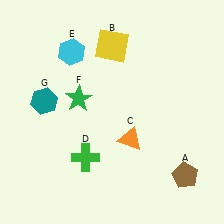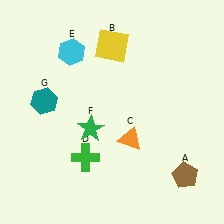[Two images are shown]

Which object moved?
The green star (F) moved down.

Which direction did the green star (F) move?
The green star (F) moved down.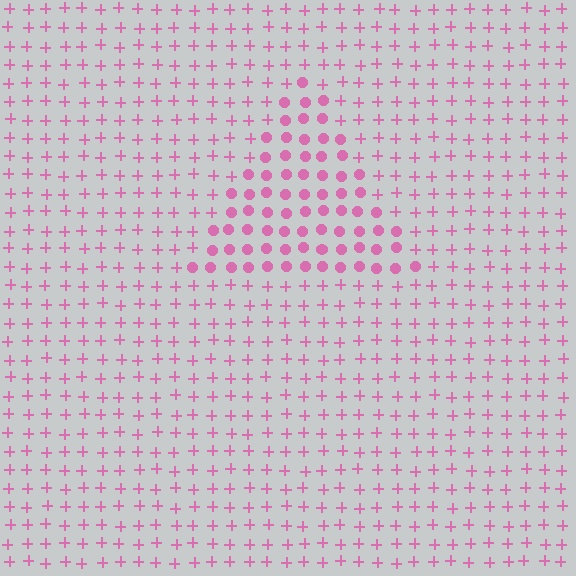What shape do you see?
I see a triangle.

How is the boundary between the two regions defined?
The boundary is defined by a change in element shape: circles inside vs. plus signs outside. All elements share the same color and spacing.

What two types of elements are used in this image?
The image uses circles inside the triangle region and plus signs outside it.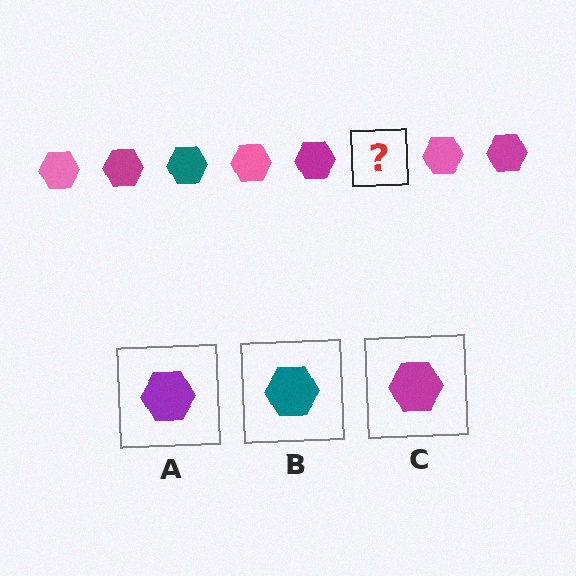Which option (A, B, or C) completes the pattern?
B.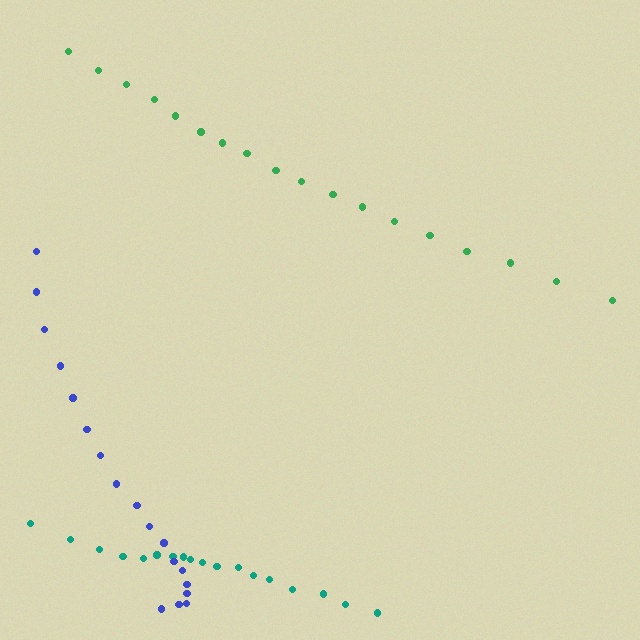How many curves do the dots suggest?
There are 3 distinct paths.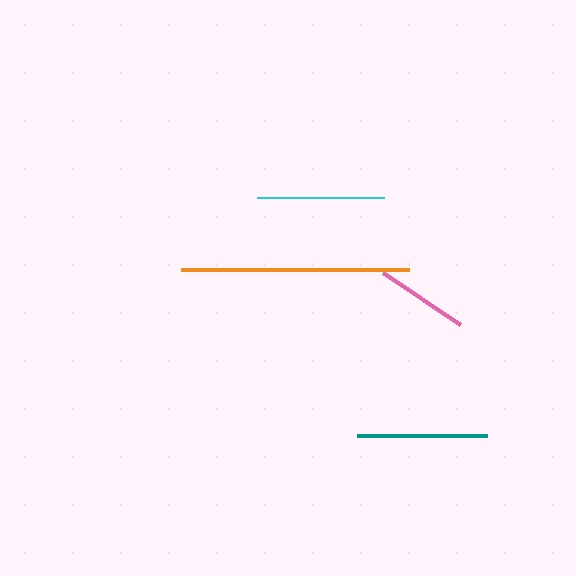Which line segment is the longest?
The orange line is the longest at approximately 228 pixels.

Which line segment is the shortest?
The pink line is the shortest at approximately 93 pixels.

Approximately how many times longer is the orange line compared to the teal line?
The orange line is approximately 1.8 times the length of the teal line.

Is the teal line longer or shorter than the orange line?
The orange line is longer than the teal line.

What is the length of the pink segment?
The pink segment is approximately 93 pixels long.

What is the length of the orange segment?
The orange segment is approximately 228 pixels long.